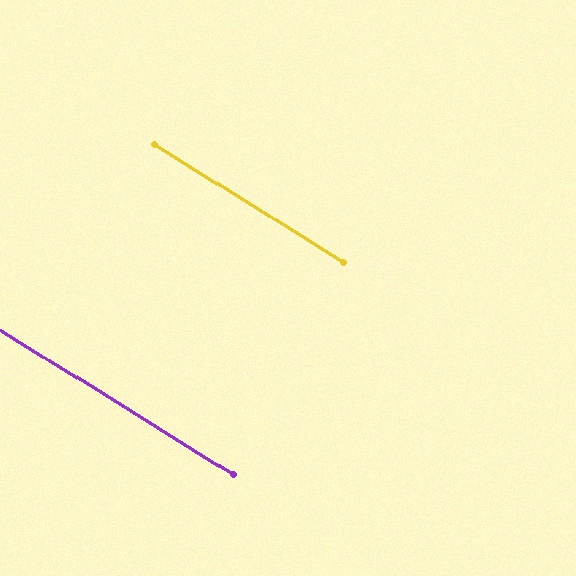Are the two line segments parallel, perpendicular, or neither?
Parallel — their directions differ by only 0.1°.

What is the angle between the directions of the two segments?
Approximately 0 degrees.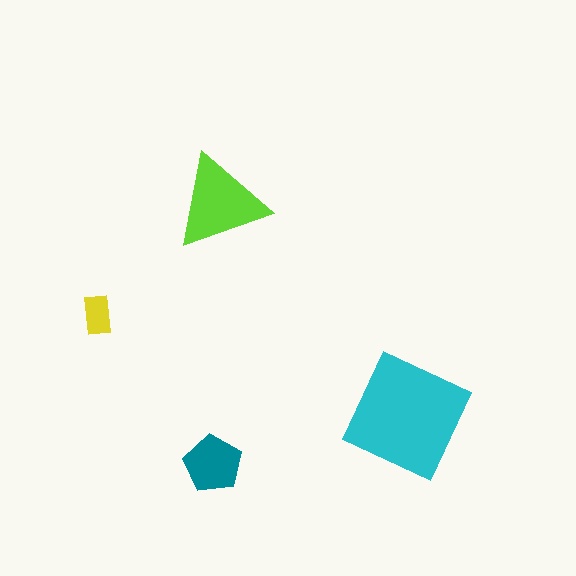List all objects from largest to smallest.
The cyan square, the lime triangle, the teal pentagon, the yellow rectangle.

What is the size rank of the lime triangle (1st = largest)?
2nd.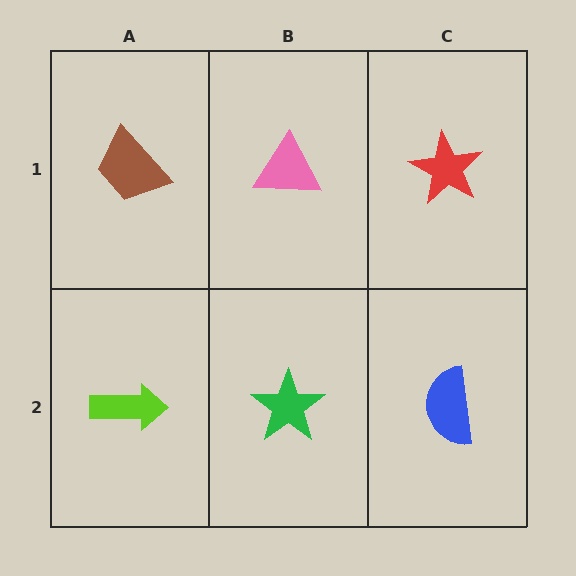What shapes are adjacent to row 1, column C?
A blue semicircle (row 2, column C), a pink triangle (row 1, column B).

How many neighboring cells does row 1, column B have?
3.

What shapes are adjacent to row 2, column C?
A red star (row 1, column C), a green star (row 2, column B).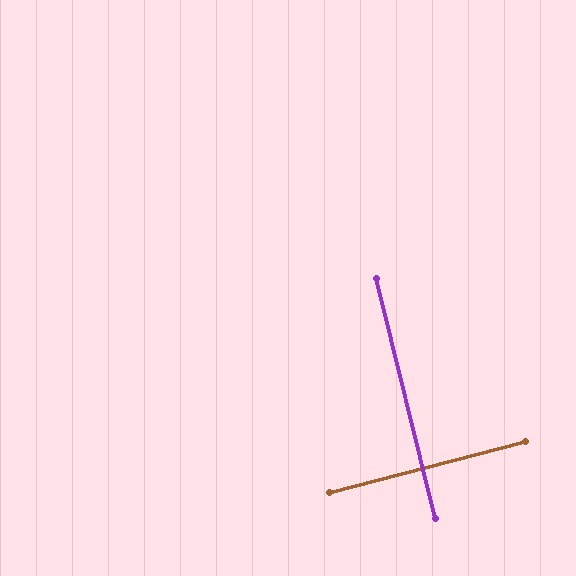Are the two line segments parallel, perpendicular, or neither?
Perpendicular — they meet at approximately 89°.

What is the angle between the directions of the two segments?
Approximately 89 degrees.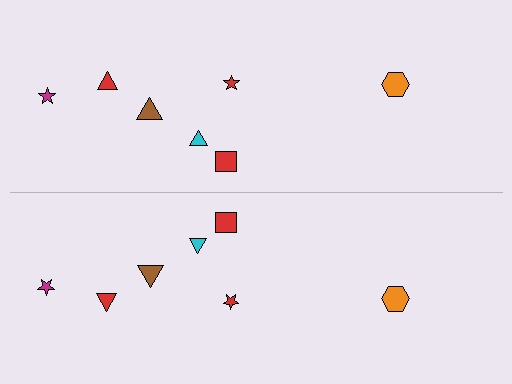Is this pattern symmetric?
Yes, this pattern has bilateral (reflection) symmetry.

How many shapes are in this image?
There are 14 shapes in this image.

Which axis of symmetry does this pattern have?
The pattern has a horizontal axis of symmetry running through the center of the image.